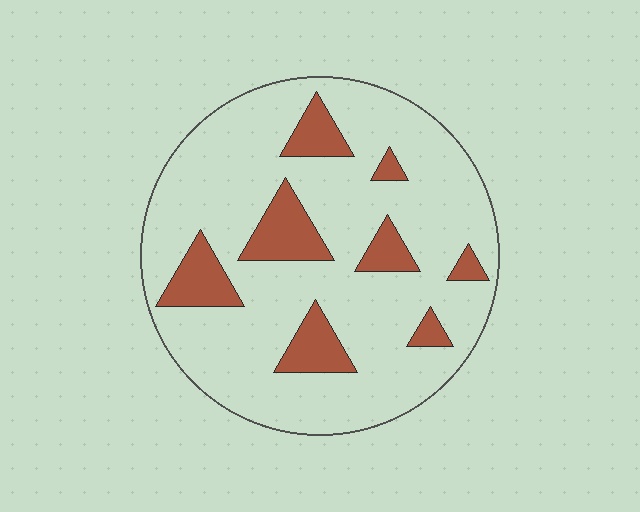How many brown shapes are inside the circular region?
8.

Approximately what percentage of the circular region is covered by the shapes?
Approximately 20%.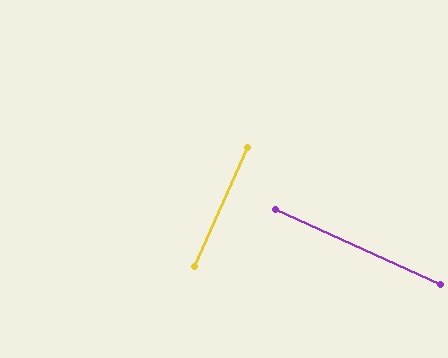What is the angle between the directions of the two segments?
Approximately 90 degrees.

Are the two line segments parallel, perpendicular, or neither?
Perpendicular — they meet at approximately 90°.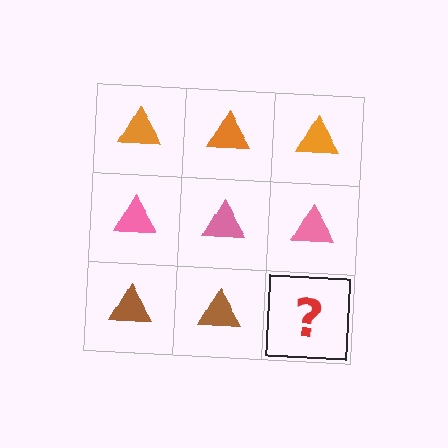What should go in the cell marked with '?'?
The missing cell should contain a brown triangle.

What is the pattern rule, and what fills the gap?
The rule is that each row has a consistent color. The gap should be filled with a brown triangle.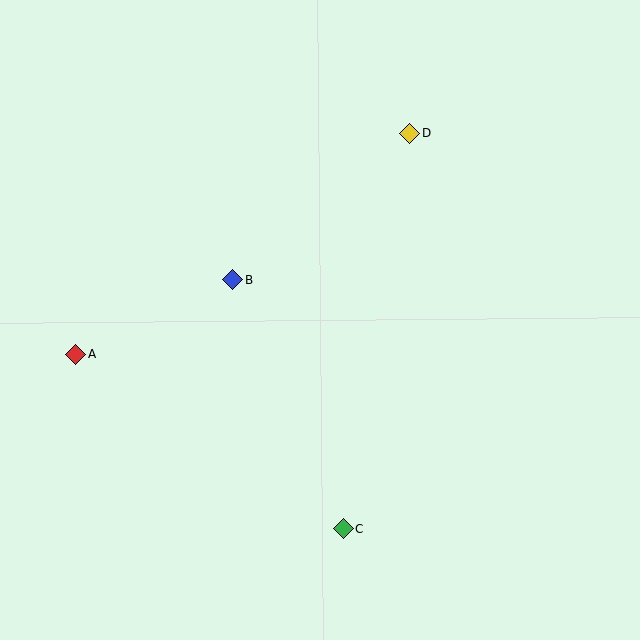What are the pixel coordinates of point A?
Point A is at (76, 354).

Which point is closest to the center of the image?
Point B at (233, 279) is closest to the center.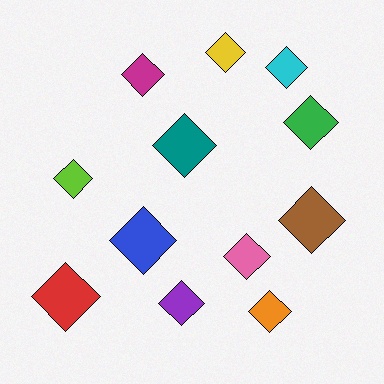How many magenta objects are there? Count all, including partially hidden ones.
There is 1 magenta object.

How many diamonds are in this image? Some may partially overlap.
There are 12 diamonds.